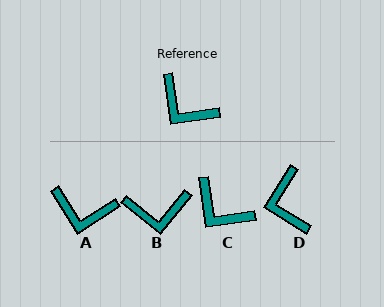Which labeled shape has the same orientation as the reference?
C.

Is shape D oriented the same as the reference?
No, it is off by about 40 degrees.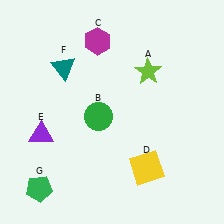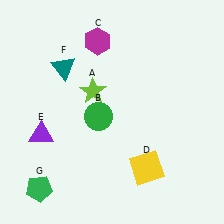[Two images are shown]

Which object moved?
The lime star (A) moved left.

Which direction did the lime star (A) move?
The lime star (A) moved left.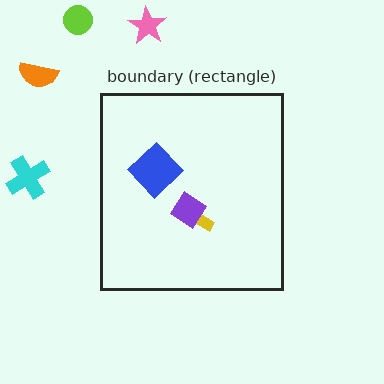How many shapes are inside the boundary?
3 inside, 4 outside.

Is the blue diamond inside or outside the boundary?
Inside.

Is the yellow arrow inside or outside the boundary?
Inside.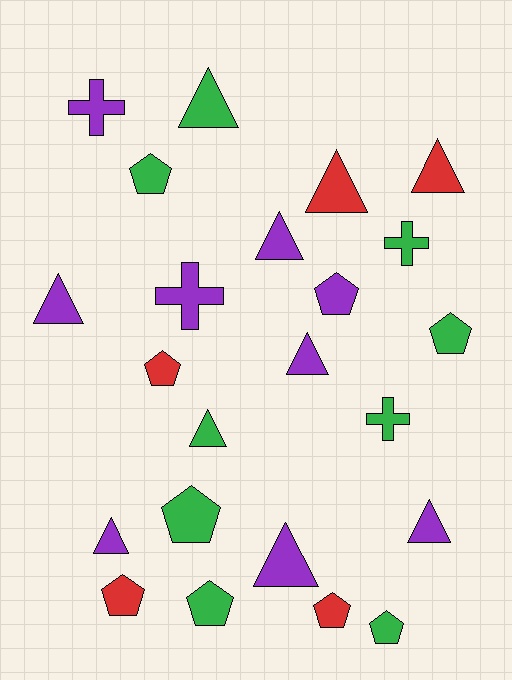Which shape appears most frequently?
Triangle, with 10 objects.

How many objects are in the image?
There are 23 objects.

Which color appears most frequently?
Purple, with 9 objects.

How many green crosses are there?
There are 2 green crosses.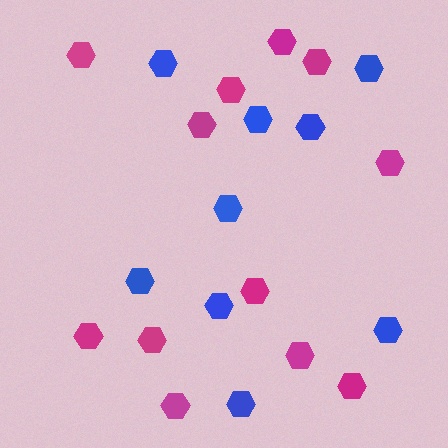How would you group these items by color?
There are 2 groups: one group of magenta hexagons (12) and one group of blue hexagons (9).